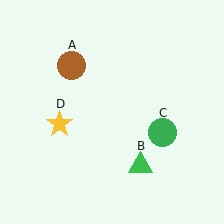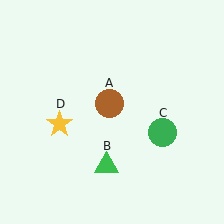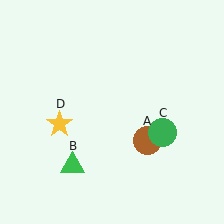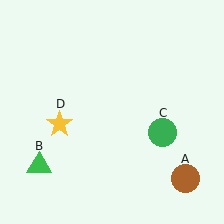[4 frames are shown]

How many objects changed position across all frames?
2 objects changed position: brown circle (object A), green triangle (object B).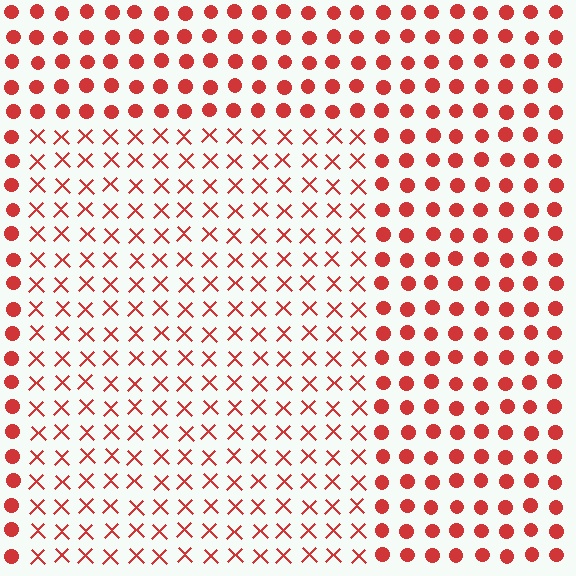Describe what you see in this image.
The image is filled with small red elements arranged in a uniform grid. A rectangle-shaped region contains X marks, while the surrounding area contains circles. The boundary is defined purely by the change in element shape.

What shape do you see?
I see a rectangle.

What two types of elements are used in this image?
The image uses X marks inside the rectangle region and circles outside it.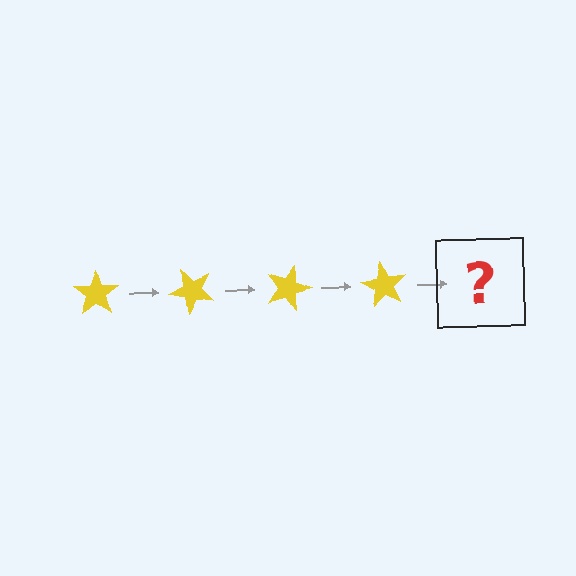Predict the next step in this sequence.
The next step is a yellow star rotated 180 degrees.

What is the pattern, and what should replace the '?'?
The pattern is that the star rotates 45 degrees each step. The '?' should be a yellow star rotated 180 degrees.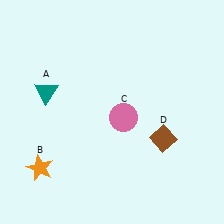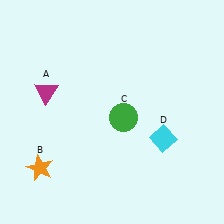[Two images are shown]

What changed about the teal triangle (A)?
In Image 1, A is teal. In Image 2, it changed to magenta.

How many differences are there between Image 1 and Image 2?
There are 3 differences between the two images.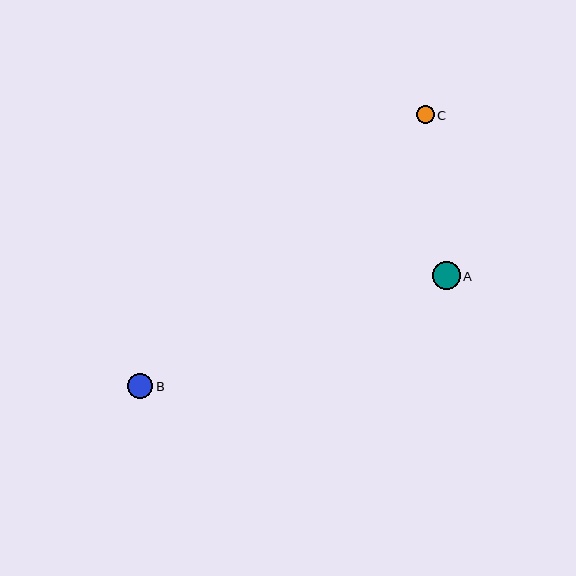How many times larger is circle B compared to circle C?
Circle B is approximately 1.4 times the size of circle C.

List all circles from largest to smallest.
From largest to smallest: A, B, C.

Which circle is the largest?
Circle A is the largest with a size of approximately 28 pixels.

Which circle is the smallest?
Circle C is the smallest with a size of approximately 18 pixels.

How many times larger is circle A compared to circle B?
Circle A is approximately 1.1 times the size of circle B.